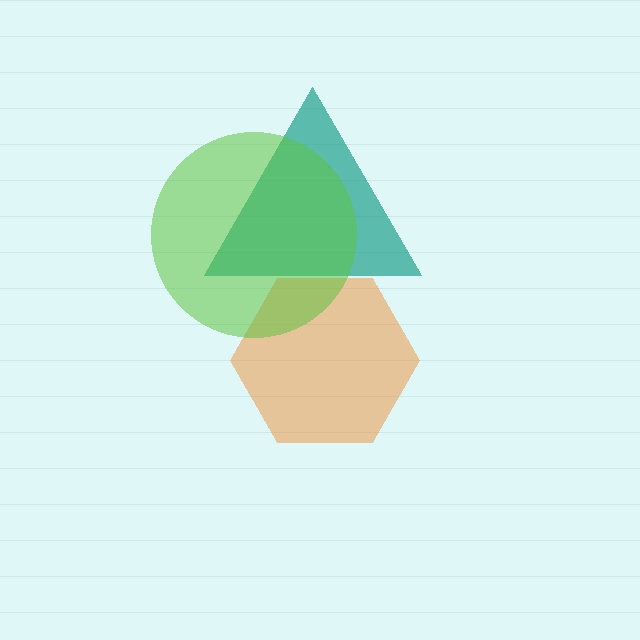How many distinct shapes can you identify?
There are 3 distinct shapes: a teal triangle, an orange hexagon, a lime circle.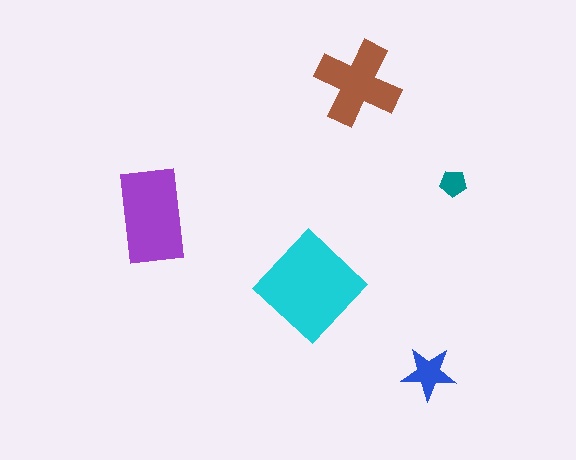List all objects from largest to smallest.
The cyan diamond, the purple rectangle, the brown cross, the blue star, the teal pentagon.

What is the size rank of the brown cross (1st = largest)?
3rd.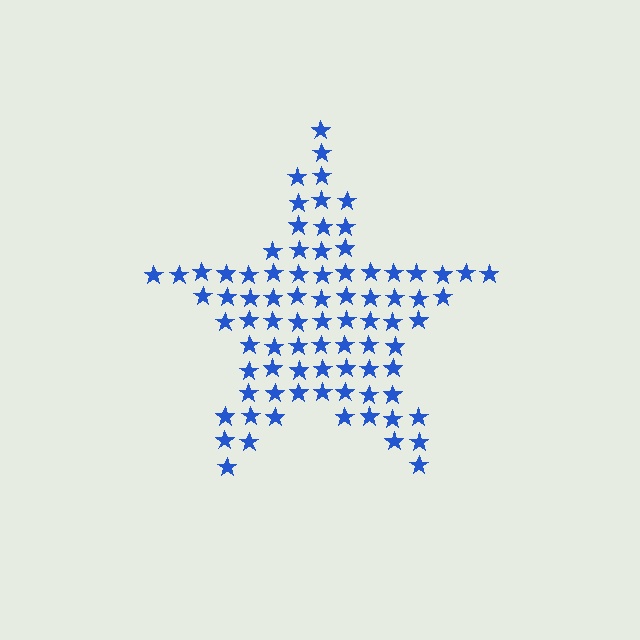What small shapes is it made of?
It is made of small stars.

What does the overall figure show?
The overall figure shows a star.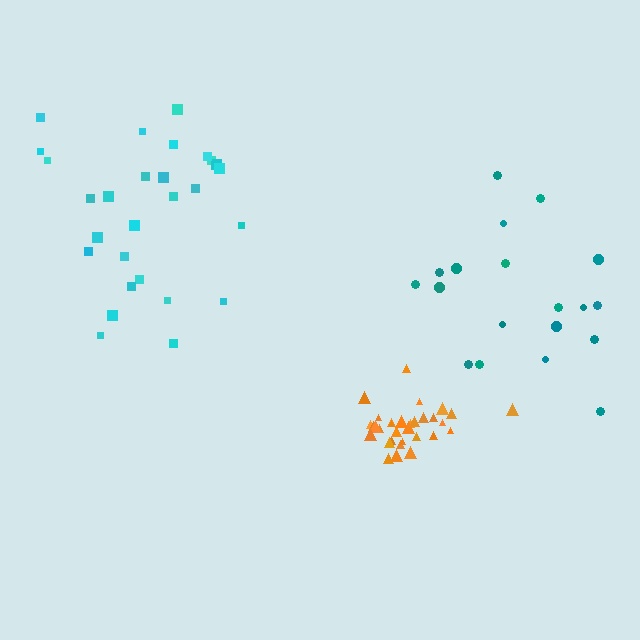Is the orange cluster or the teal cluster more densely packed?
Orange.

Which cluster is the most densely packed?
Orange.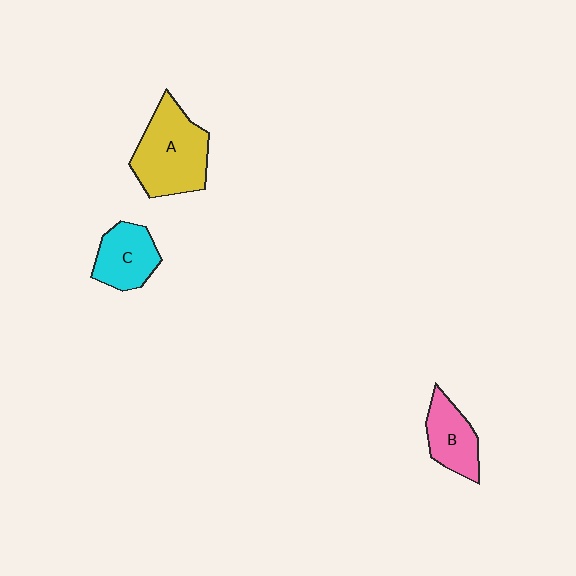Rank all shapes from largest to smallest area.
From largest to smallest: A (yellow), C (cyan), B (pink).